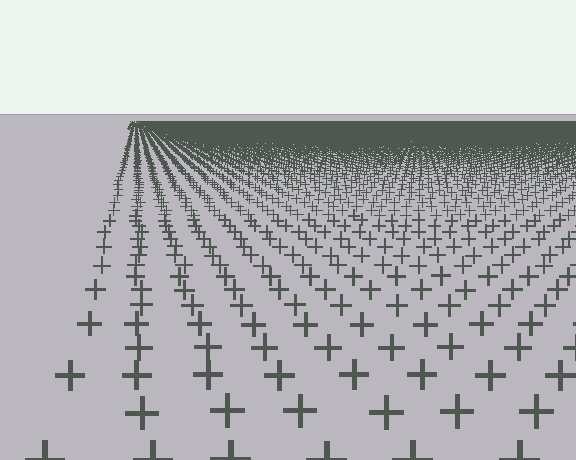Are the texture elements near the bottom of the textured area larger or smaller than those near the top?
Larger. Near the bottom, elements are closer to the viewer and appear at a bigger on-screen size.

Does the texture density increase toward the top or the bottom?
Density increases toward the top.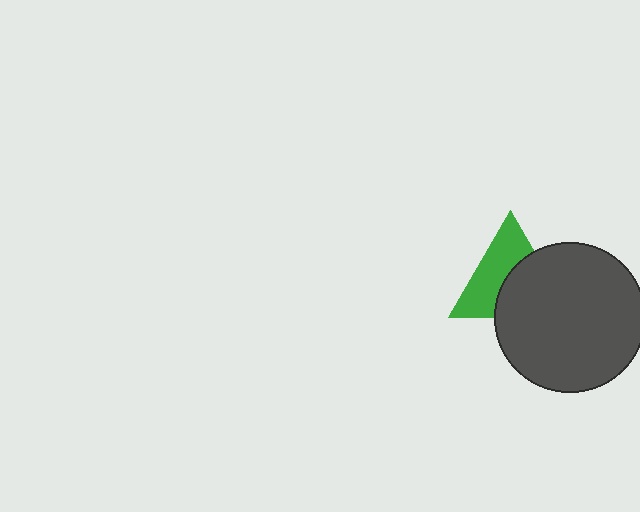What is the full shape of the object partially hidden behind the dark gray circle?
The partially hidden object is a green triangle.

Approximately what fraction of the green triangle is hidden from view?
Roughly 48% of the green triangle is hidden behind the dark gray circle.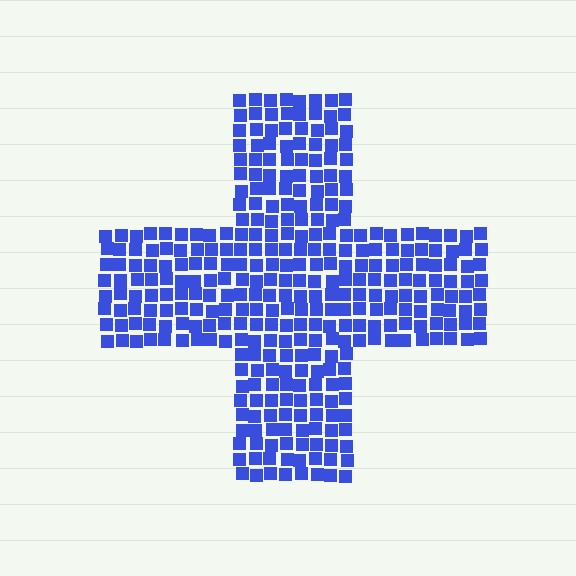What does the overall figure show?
The overall figure shows a cross.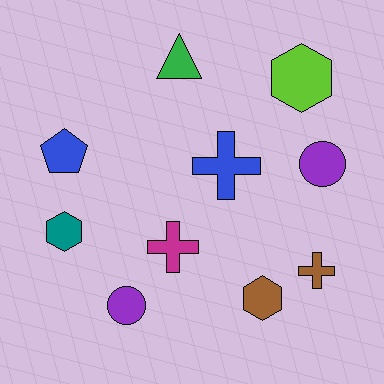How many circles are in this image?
There are 2 circles.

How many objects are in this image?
There are 10 objects.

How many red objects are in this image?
There are no red objects.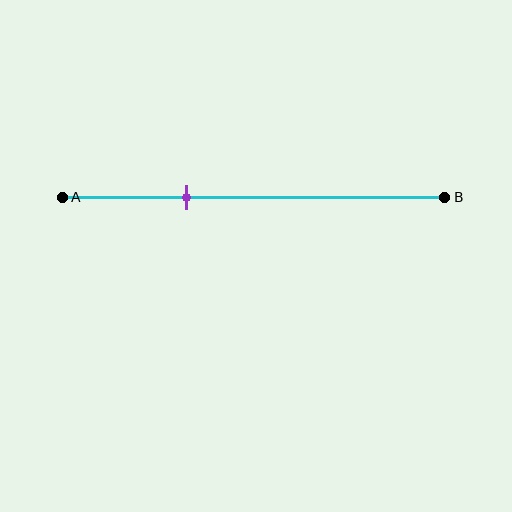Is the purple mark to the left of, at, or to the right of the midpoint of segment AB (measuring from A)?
The purple mark is to the left of the midpoint of segment AB.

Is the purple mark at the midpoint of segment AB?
No, the mark is at about 30% from A, not at the 50% midpoint.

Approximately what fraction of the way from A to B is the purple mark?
The purple mark is approximately 30% of the way from A to B.